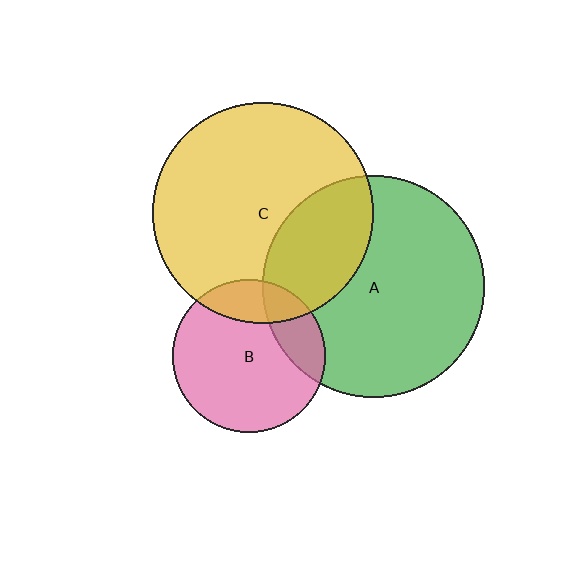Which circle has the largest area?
Circle A (green).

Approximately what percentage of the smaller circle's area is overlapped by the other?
Approximately 30%.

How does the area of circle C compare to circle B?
Approximately 2.1 times.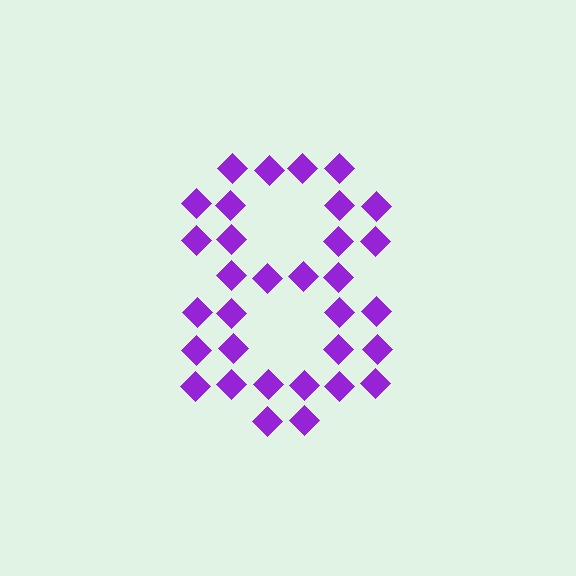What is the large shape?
The large shape is the digit 8.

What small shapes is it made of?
It is made of small diamonds.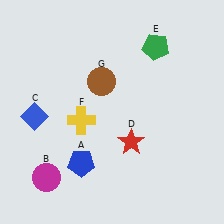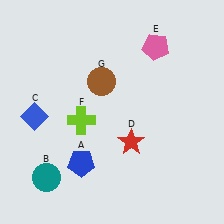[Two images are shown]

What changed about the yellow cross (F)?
In Image 1, F is yellow. In Image 2, it changed to lime.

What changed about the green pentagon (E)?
In Image 1, E is green. In Image 2, it changed to pink.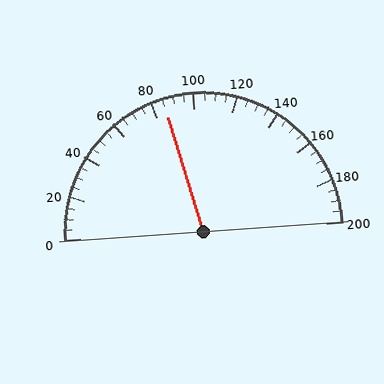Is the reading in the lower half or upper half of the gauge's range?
The reading is in the lower half of the range (0 to 200).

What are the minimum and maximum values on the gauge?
The gauge ranges from 0 to 200.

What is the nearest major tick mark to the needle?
The nearest major tick mark is 80.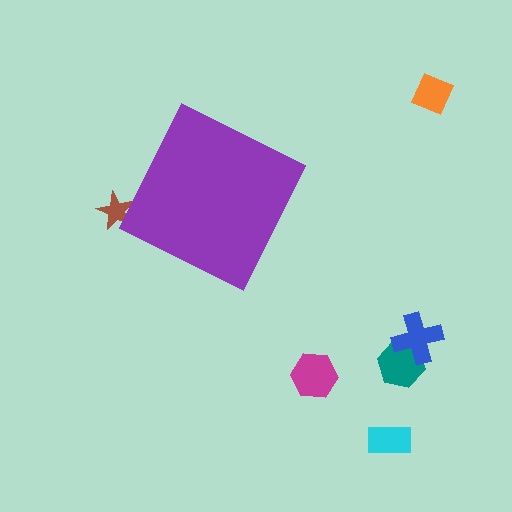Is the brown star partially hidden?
Yes, the brown star is partially hidden behind the purple diamond.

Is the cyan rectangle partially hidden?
No, the cyan rectangle is fully visible.